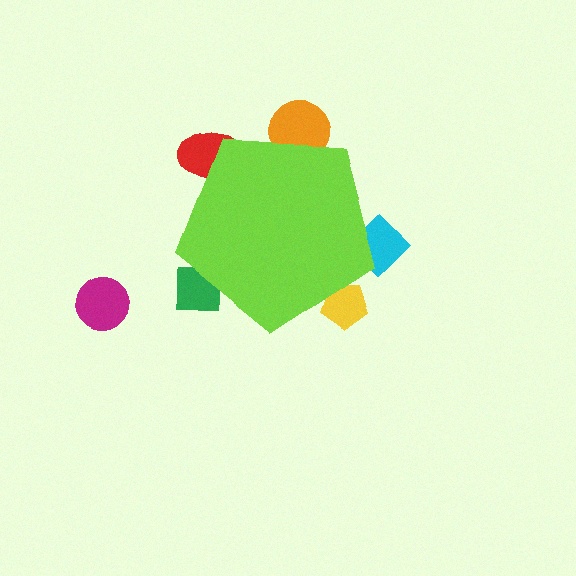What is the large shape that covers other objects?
A lime pentagon.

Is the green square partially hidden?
Yes, the green square is partially hidden behind the lime pentagon.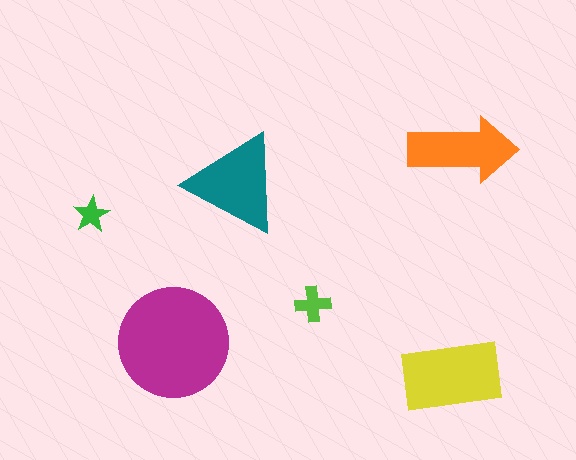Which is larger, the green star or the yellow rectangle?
The yellow rectangle.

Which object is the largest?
The magenta circle.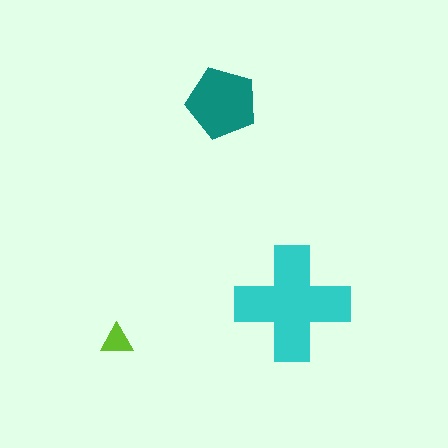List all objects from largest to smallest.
The cyan cross, the teal pentagon, the lime triangle.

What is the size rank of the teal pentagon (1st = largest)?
2nd.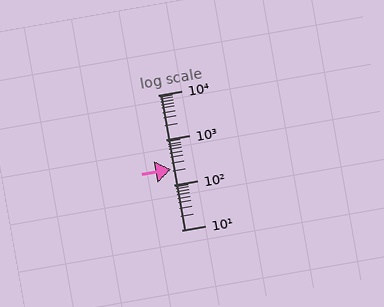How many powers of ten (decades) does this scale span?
The scale spans 3 decades, from 10 to 10000.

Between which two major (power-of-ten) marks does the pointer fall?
The pointer is between 100 and 1000.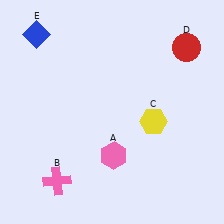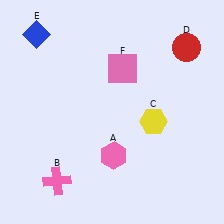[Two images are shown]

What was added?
A pink square (F) was added in Image 2.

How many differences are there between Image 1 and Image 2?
There is 1 difference between the two images.